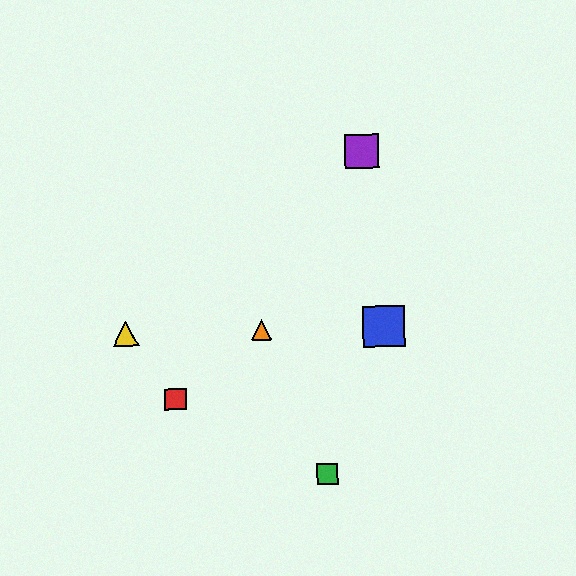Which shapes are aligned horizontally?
The blue square, the yellow triangle, the orange triangle are aligned horizontally.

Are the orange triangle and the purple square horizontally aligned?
No, the orange triangle is at y≈330 and the purple square is at y≈152.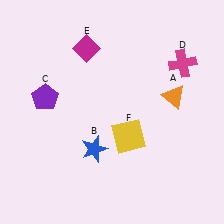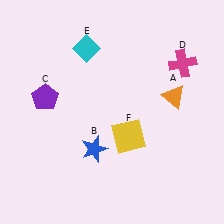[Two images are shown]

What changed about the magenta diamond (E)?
In Image 1, E is magenta. In Image 2, it changed to cyan.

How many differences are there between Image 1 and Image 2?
There is 1 difference between the two images.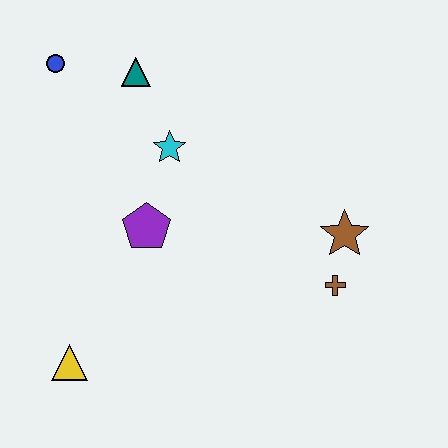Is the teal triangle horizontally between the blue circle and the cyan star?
Yes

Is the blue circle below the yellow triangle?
No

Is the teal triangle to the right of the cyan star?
No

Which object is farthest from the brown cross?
The blue circle is farthest from the brown cross.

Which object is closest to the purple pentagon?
The cyan star is closest to the purple pentagon.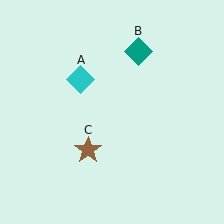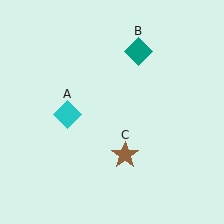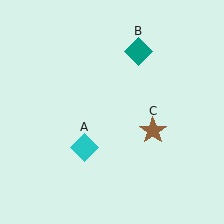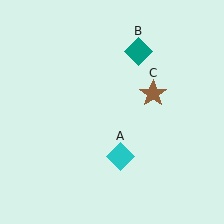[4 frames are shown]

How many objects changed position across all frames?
2 objects changed position: cyan diamond (object A), brown star (object C).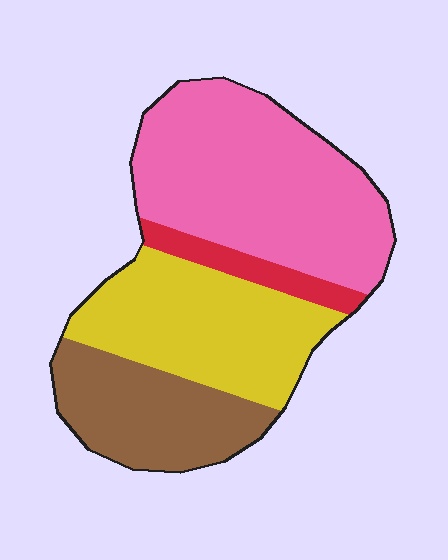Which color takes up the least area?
Red, at roughly 5%.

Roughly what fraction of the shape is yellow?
Yellow covers 29% of the shape.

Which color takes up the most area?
Pink, at roughly 40%.